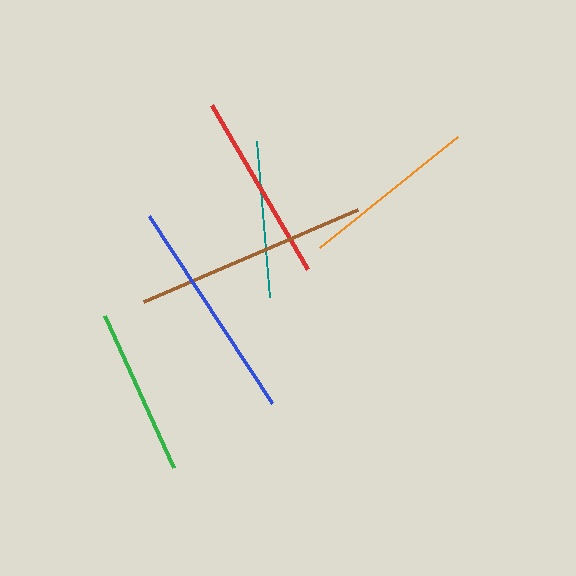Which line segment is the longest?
The brown line is the longest at approximately 234 pixels.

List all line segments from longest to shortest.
From longest to shortest: brown, blue, red, orange, green, teal.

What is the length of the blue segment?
The blue segment is approximately 224 pixels long.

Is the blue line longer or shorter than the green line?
The blue line is longer than the green line.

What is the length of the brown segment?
The brown segment is approximately 234 pixels long.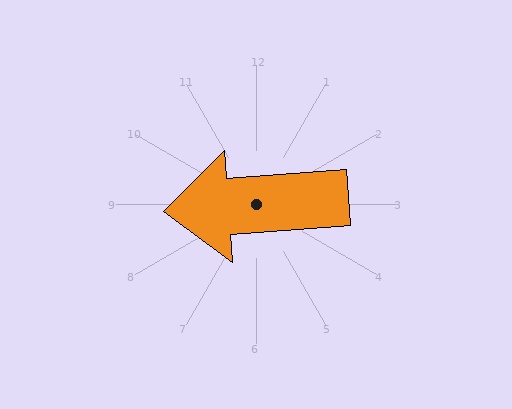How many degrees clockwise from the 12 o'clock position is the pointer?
Approximately 266 degrees.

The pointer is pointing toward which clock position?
Roughly 9 o'clock.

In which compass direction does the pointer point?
West.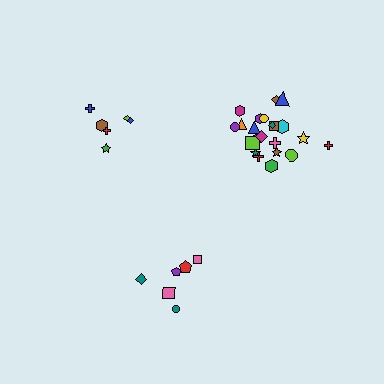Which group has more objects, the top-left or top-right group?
The top-right group.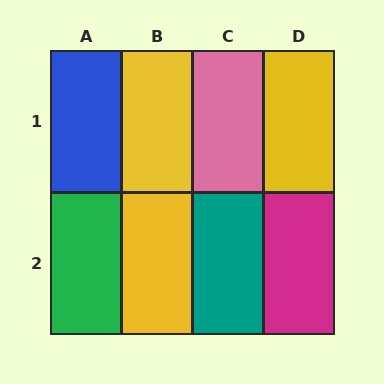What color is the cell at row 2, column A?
Green.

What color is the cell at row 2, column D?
Magenta.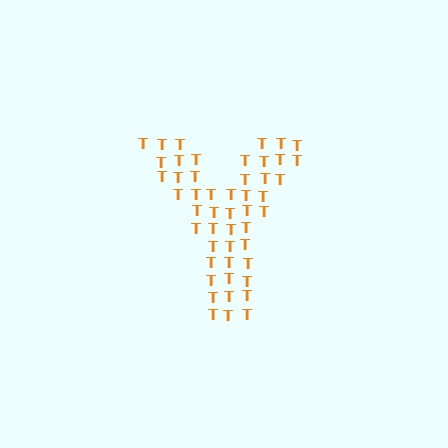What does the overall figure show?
The overall figure shows the letter Y.